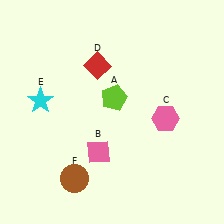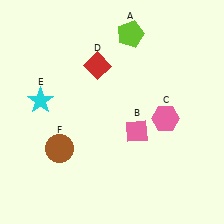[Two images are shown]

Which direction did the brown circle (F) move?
The brown circle (F) moved up.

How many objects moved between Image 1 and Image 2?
3 objects moved between the two images.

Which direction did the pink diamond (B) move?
The pink diamond (B) moved right.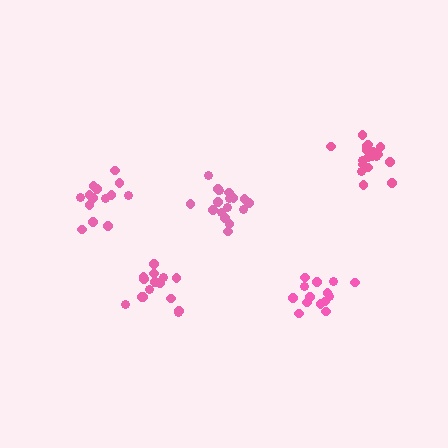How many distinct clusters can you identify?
There are 5 distinct clusters.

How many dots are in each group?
Group 1: 19 dots, Group 2: 15 dots, Group 3: 19 dots, Group 4: 14 dots, Group 5: 14 dots (81 total).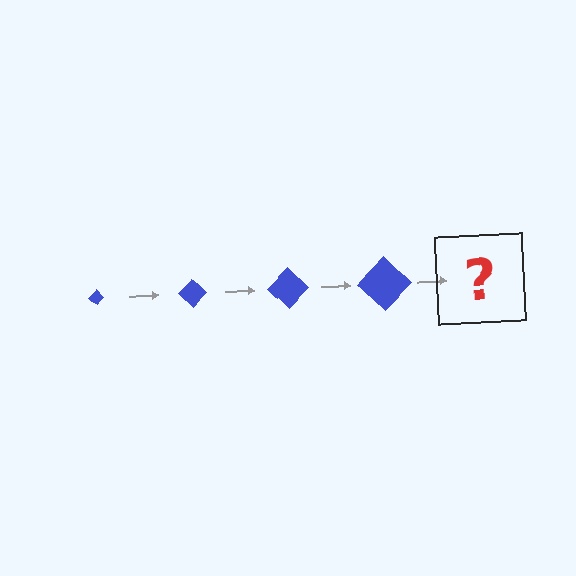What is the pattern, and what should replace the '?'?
The pattern is that the diamond gets progressively larger each step. The '?' should be a blue diamond, larger than the previous one.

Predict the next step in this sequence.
The next step is a blue diamond, larger than the previous one.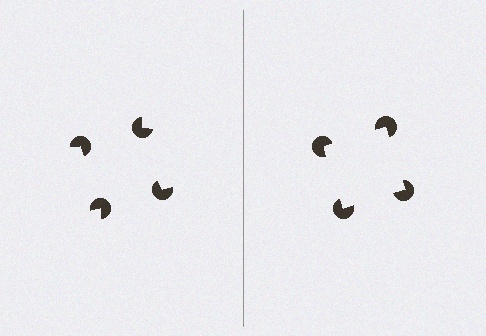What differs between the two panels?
The pac-man discs are positioned identically on both sides; only the wedge orientations differ. On the right they align to a square; on the left they are misaligned.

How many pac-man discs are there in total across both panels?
8 — 4 on each side.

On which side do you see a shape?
An illusory square appears on the right side. On the left side the wedge cuts are rotated, so no coherent shape forms.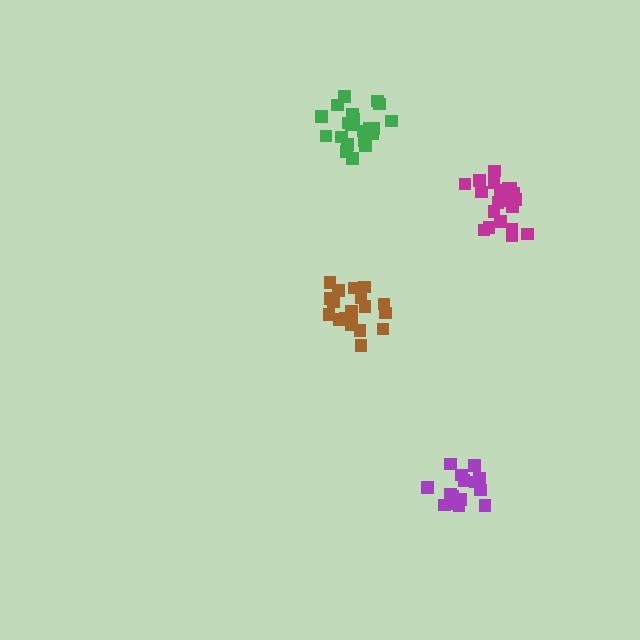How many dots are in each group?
Group 1: 15 dots, Group 2: 21 dots, Group 3: 21 dots, Group 4: 18 dots (75 total).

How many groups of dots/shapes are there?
There are 4 groups.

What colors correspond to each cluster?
The clusters are colored: purple, green, magenta, brown.